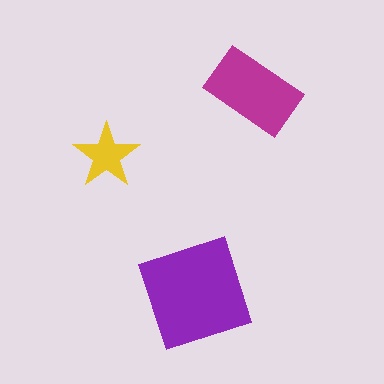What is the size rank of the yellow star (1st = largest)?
3rd.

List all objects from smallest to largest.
The yellow star, the magenta rectangle, the purple diamond.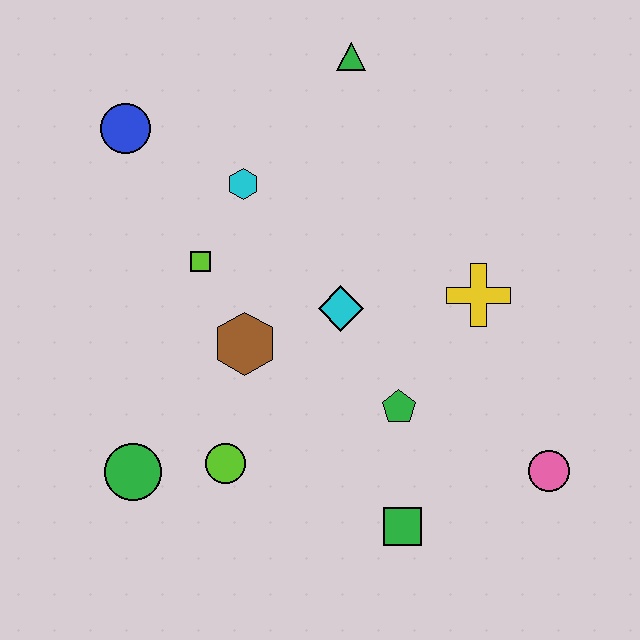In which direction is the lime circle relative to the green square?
The lime circle is to the left of the green square.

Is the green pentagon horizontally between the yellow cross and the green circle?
Yes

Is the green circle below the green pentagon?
Yes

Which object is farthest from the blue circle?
The pink circle is farthest from the blue circle.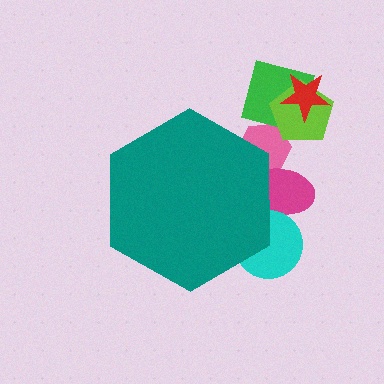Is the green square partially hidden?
No, the green square is fully visible.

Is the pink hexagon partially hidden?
Yes, the pink hexagon is partially hidden behind the teal hexagon.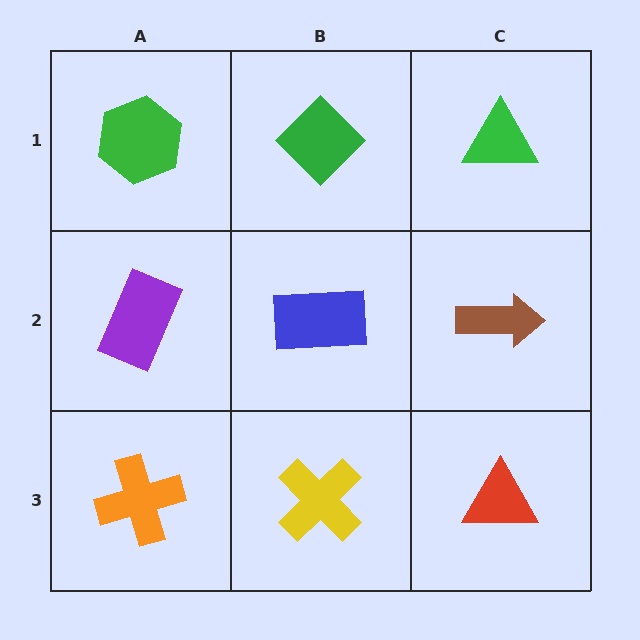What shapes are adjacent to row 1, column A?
A purple rectangle (row 2, column A), a green diamond (row 1, column B).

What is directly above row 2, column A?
A green hexagon.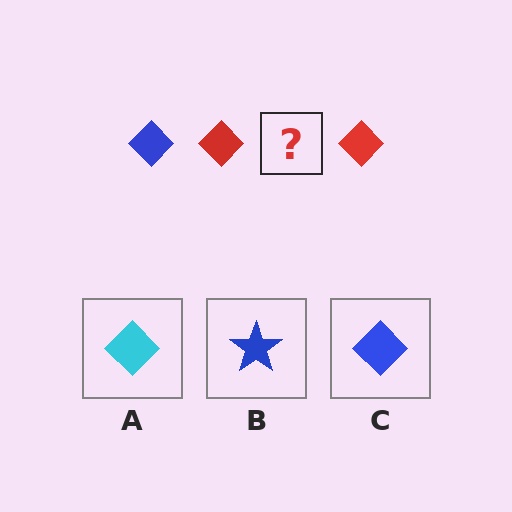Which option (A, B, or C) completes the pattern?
C.